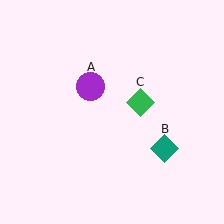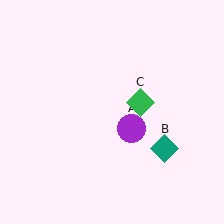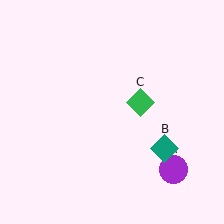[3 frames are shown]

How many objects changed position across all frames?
1 object changed position: purple circle (object A).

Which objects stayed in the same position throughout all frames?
Teal diamond (object B) and green diamond (object C) remained stationary.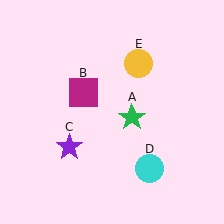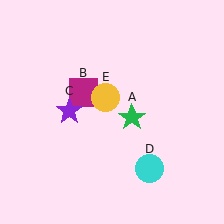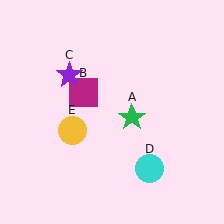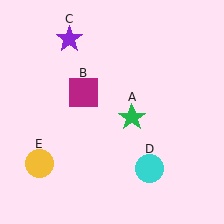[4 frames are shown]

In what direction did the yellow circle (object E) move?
The yellow circle (object E) moved down and to the left.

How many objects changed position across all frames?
2 objects changed position: purple star (object C), yellow circle (object E).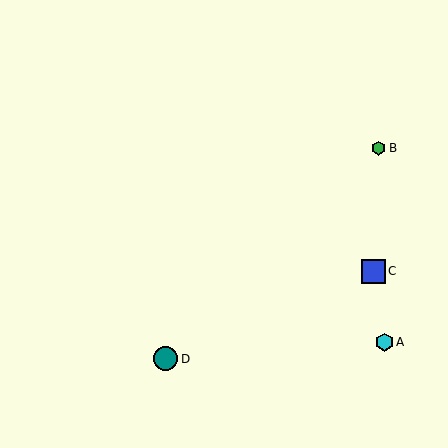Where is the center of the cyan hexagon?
The center of the cyan hexagon is at (385, 342).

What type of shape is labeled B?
Shape B is a green hexagon.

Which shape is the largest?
The teal circle (labeled D) is the largest.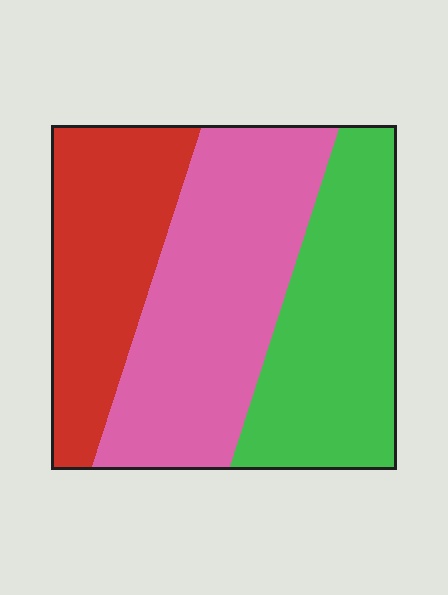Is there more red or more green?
Green.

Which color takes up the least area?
Red, at roughly 30%.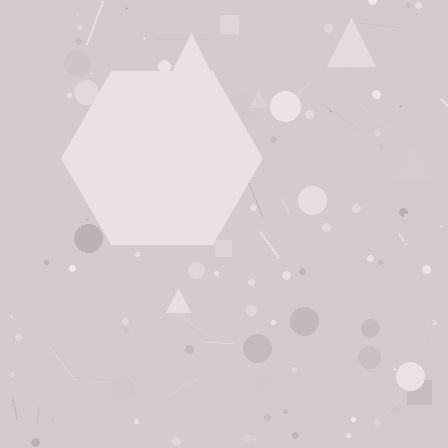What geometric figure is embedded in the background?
A hexagon is embedded in the background.